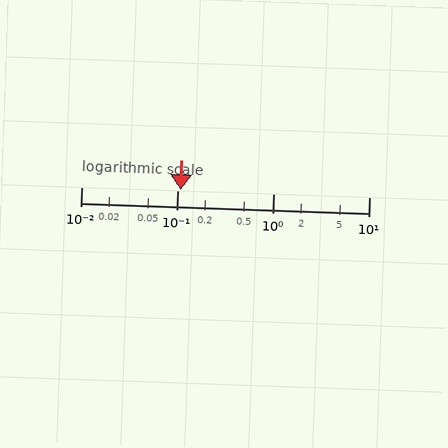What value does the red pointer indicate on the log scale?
The pointer indicates approximately 0.11.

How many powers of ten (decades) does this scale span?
The scale spans 3 decades, from 0.01 to 10.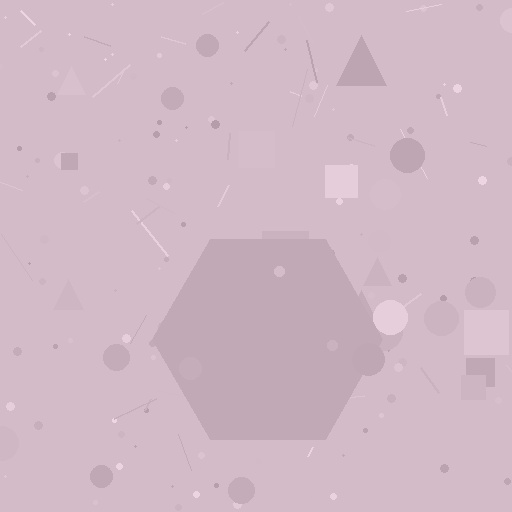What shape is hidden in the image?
A hexagon is hidden in the image.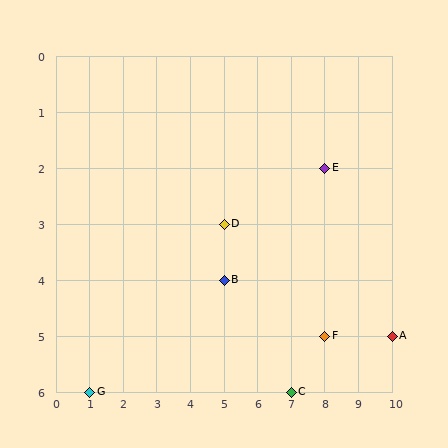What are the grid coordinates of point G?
Point G is at grid coordinates (1, 6).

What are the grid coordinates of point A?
Point A is at grid coordinates (10, 5).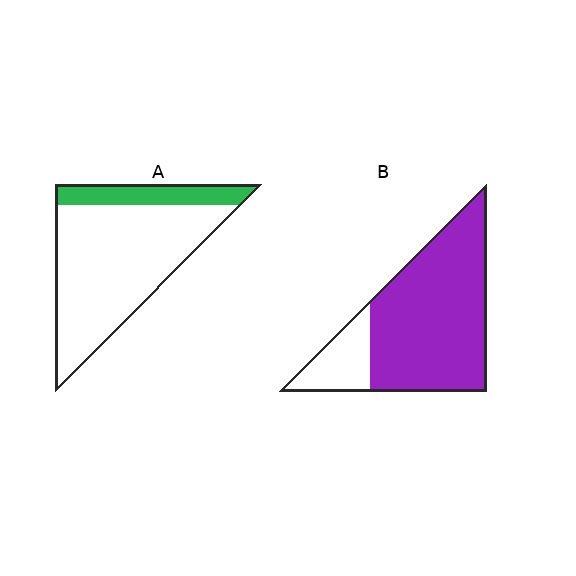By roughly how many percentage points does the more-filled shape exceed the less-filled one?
By roughly 60 percentage points (B over A).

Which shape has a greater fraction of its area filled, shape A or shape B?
Shape B.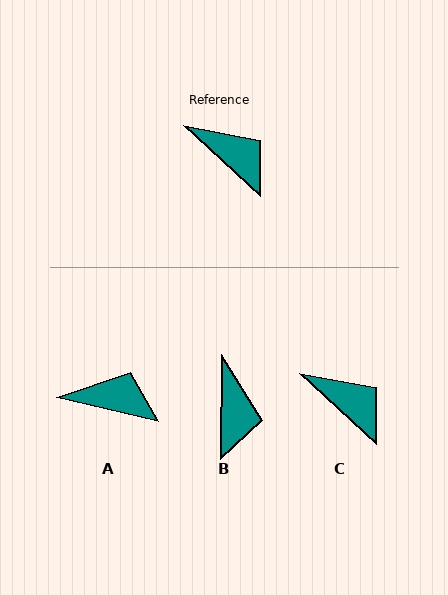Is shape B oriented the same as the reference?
No, it is off by about 47 degrees.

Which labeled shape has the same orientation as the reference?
C.